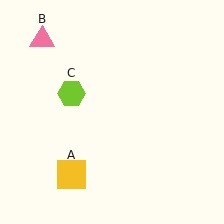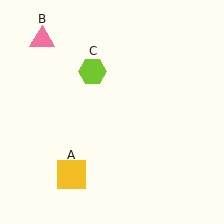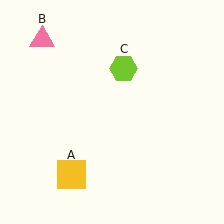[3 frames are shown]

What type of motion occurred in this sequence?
The lime hexagon (object C) rotated clockwise around the center of the scene.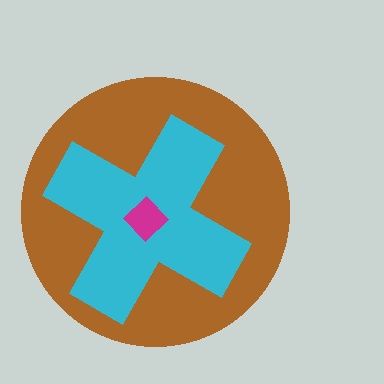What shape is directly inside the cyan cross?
The magenta diamond.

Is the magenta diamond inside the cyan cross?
Yes.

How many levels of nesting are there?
3.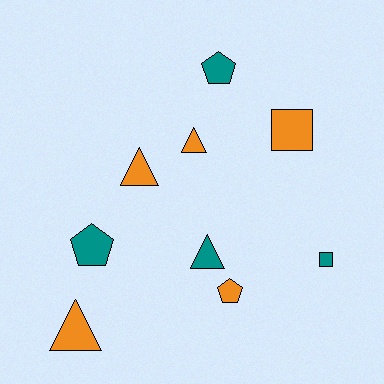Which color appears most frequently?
Orange, with 5 objects.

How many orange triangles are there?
There are 3 orange triangles.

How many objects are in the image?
There are 9 objects.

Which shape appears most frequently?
Triangle, with 4 objects.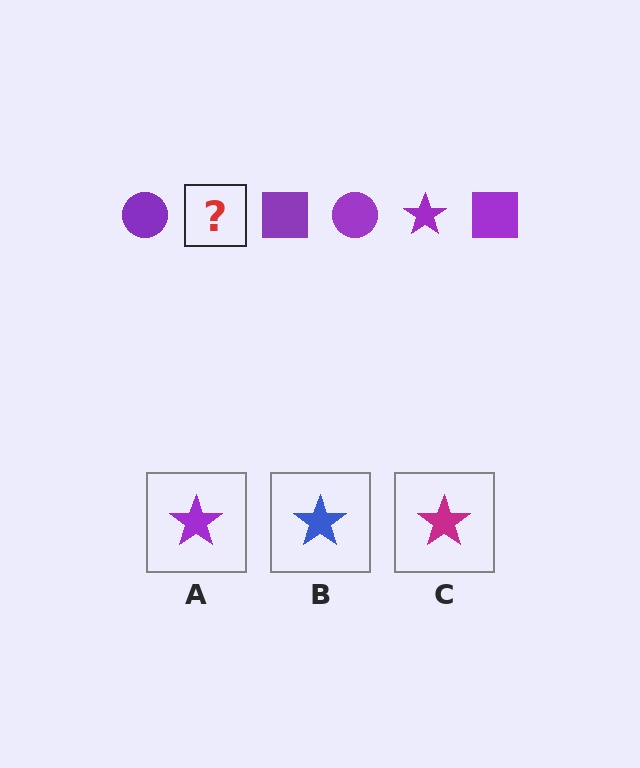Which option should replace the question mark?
Option A.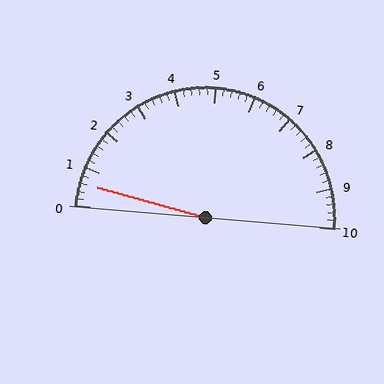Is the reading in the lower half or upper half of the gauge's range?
The reading is in the lower half of the range (0 to 10).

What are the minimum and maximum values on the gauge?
The gauge ranges from 0 to 10.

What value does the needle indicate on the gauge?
The needle indicates approximately 0.6.